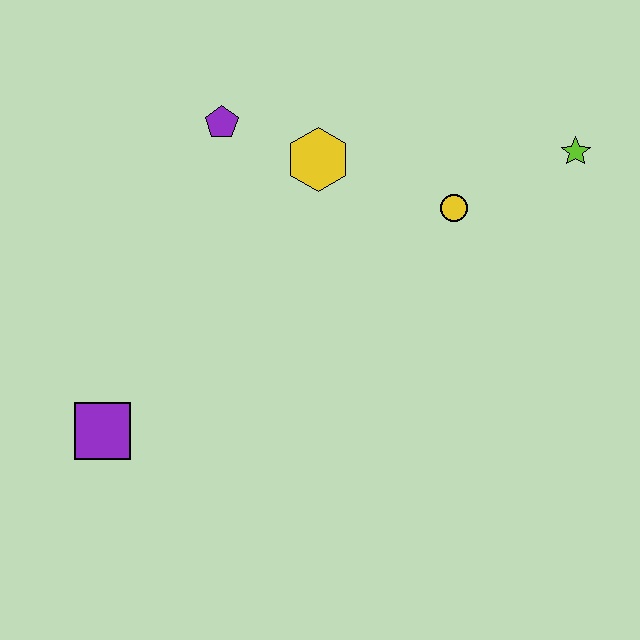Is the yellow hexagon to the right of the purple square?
Yes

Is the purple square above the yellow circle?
No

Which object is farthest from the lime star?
The purple square is farthest from the lime star.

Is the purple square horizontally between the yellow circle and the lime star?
No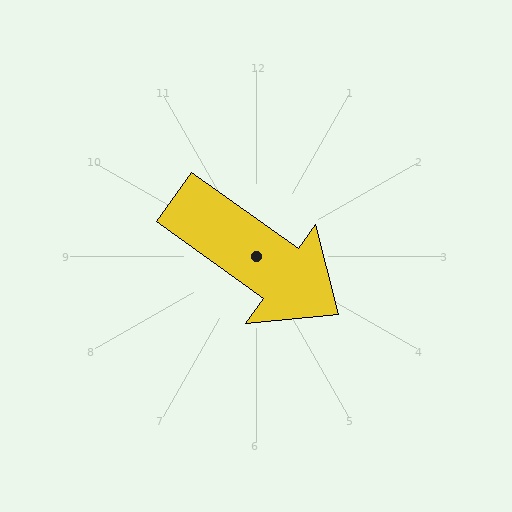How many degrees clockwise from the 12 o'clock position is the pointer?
Approximately 125 degrees.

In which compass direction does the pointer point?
Southeast.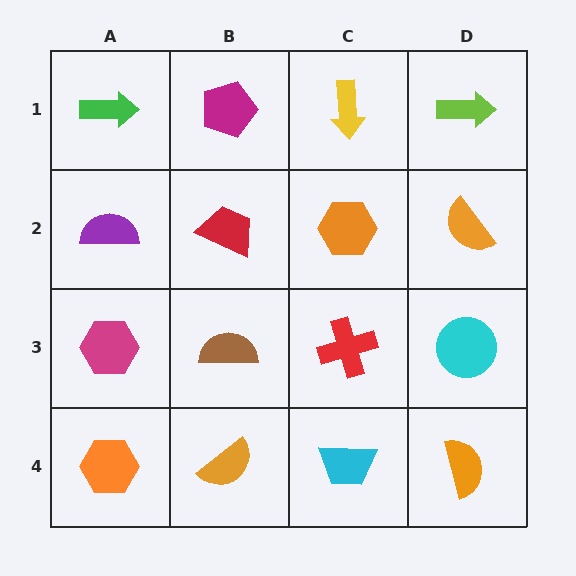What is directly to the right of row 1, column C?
A lime arrow.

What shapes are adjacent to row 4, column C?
A red cross (row 3, column C), an orange semicircle (row 4, column B), an orange semicircle (row 4, column D).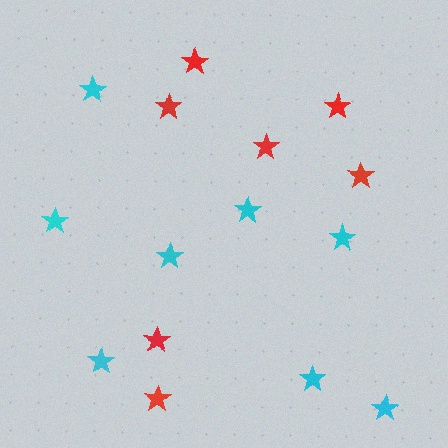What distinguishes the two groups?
There are 2 groups: one group of red stars (7) and one group of cyan stars (8).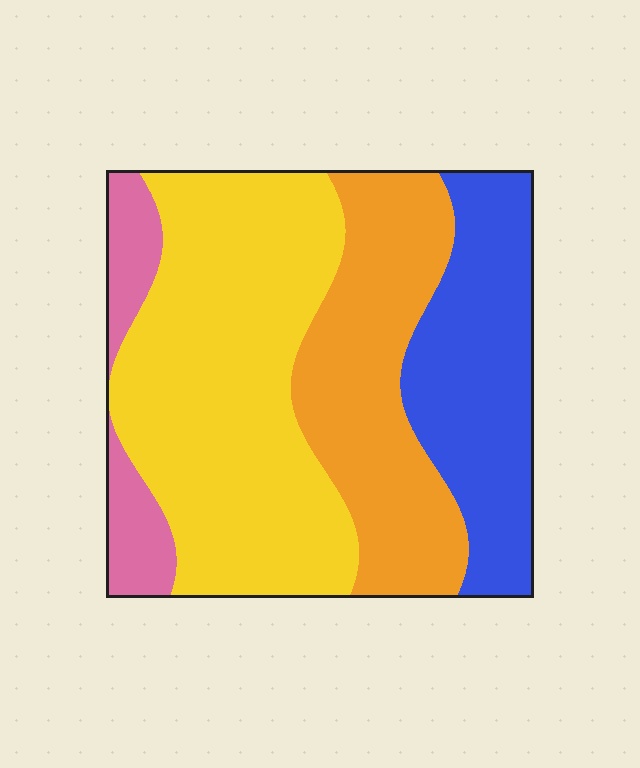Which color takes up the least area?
Pink, at roughly 10%.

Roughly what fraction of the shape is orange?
Orange covers about 25% of the shape.